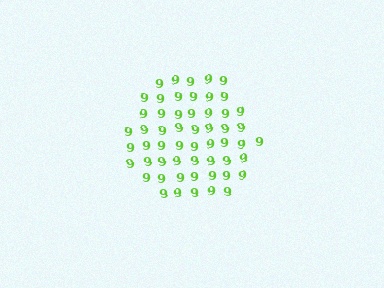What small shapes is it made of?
It is made of small digit 9's.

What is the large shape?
The large shape is a hexagon.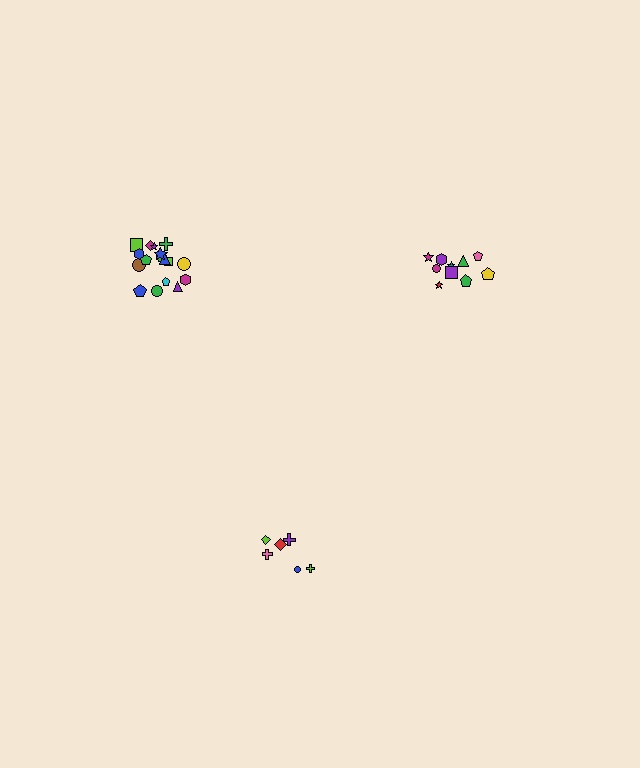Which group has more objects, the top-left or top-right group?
The top-left group.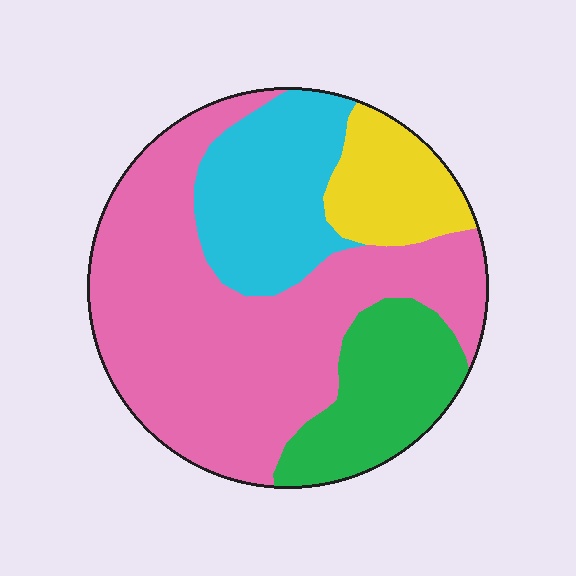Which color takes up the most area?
Pink, at roughly 55%.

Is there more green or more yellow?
Green.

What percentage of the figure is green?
Green covers about 15% of the figure.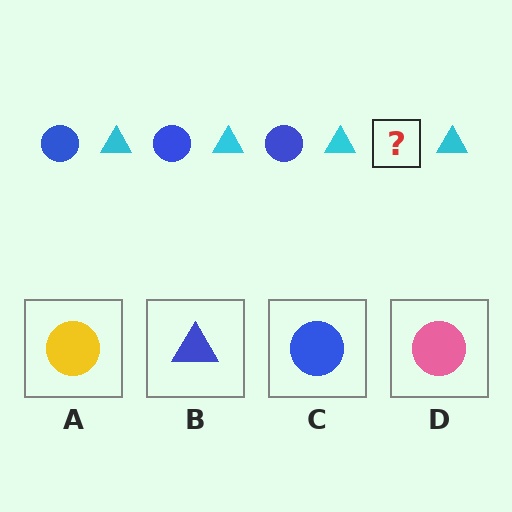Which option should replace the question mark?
Option C.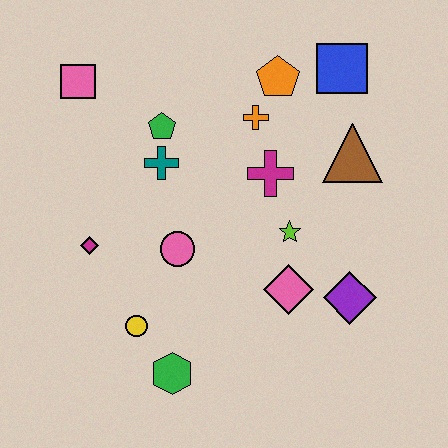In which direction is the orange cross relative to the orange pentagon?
The orange cross is below the orange pentagon.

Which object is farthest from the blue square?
The green hexagon is farthest from the blue square.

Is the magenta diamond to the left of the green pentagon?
Yes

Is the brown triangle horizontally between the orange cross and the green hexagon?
No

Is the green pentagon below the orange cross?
Yes